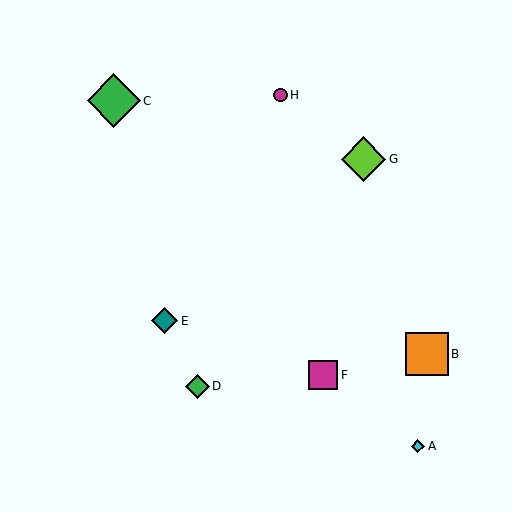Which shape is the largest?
The green diamond (labeled C) is the largest.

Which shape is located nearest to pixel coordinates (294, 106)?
The magenta circle (labeled H) at (281, 95) is nearest to that location.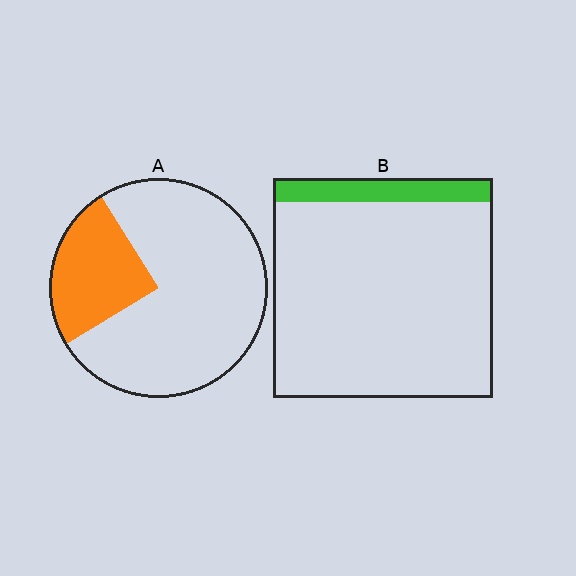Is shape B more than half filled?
No.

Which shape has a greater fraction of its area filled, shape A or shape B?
Shape A.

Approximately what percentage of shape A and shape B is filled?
A is approximately 25% and B is approximately 10%.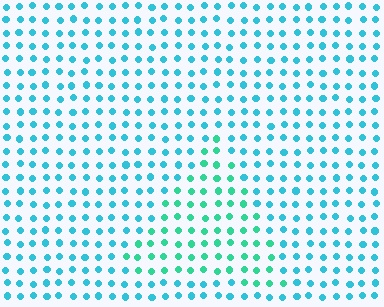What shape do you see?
I see a triangle.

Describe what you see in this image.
The image is filled with small cyan elements in a uniform arrangement. A triangle-shaped region is visible where the elements are tinted to a slightly different hue, forming a subtle color boundary.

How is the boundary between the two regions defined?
The boundary is defined purely by a slight shift in hue (about 31 degrees). Spacing, size, and orientation are identical on both sides.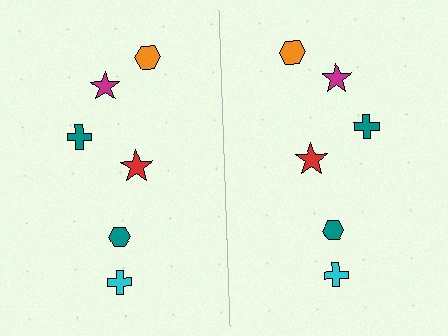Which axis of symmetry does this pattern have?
The pattern has a vertical axis of symmetry running through the center of the image.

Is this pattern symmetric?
Yes, this pattern has bilateral (reflection) symmetry.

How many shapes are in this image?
There are 12 shapes in this image.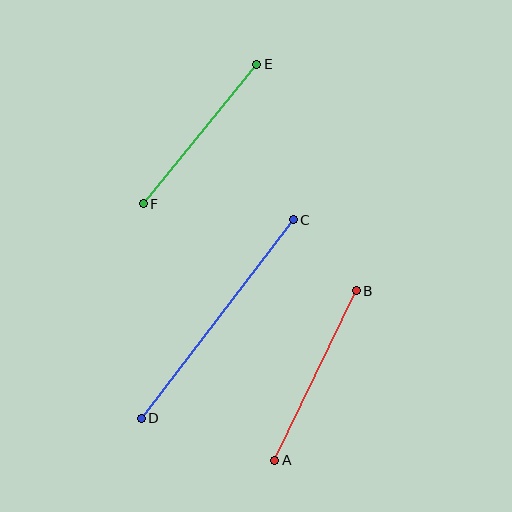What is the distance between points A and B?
The distance is approximately 188 pixels.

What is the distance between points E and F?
The distance is approximately 180 pixels.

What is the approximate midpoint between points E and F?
The midpoint is at approximately (200, 134) pixels.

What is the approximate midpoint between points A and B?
The midpoint is at approximately (315, 375) pixels.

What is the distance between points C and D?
The distance is approximately 250 pixels.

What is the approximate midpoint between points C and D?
The midpoint is at approximately (217, 319) pixels.